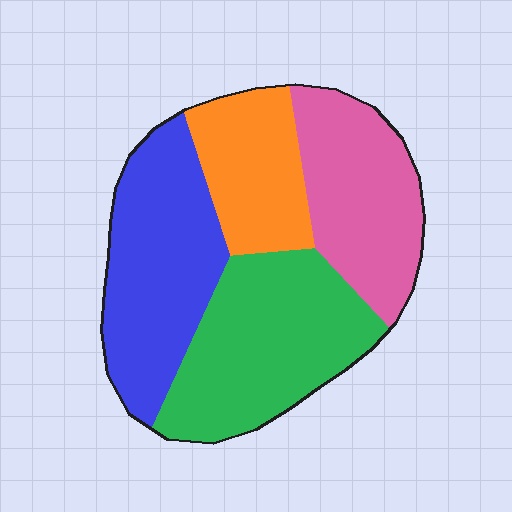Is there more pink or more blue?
Blue.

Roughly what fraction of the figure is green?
Green takes up about one third (1/3) of the figure.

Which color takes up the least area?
Orange, at roughly 15%.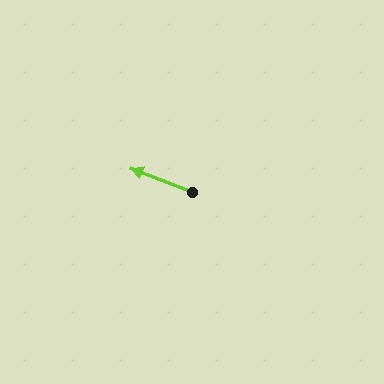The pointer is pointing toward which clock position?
Roughly 10 o'clock.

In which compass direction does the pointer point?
West.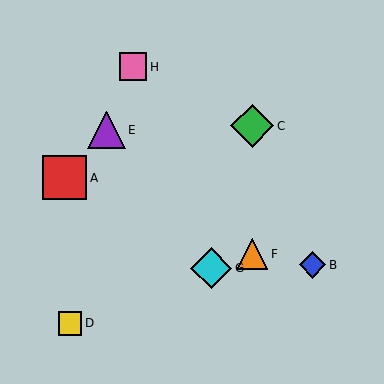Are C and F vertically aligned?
Yes, both are at x≈252.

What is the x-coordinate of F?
Object F is at x≈252.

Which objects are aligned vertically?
Objects C, F are aligned vertically.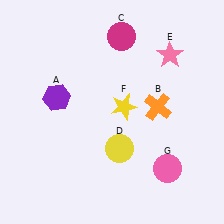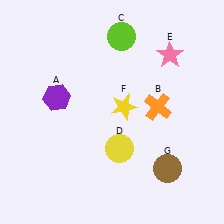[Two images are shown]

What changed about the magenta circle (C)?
In Image 1, C is magenta. In Image 2, it changed to lime.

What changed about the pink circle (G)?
In Image 1, G is pink. In Image 2, it changed to brown.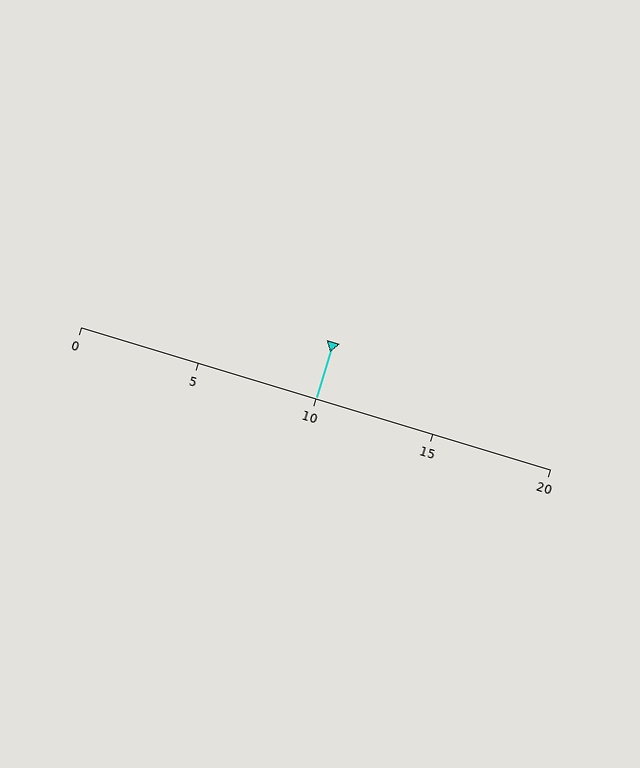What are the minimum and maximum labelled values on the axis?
The axis runs from 0 to 20.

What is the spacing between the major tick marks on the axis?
The major ticks are spaced 5 apart.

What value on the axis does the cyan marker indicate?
The marker indicates approximately 10.